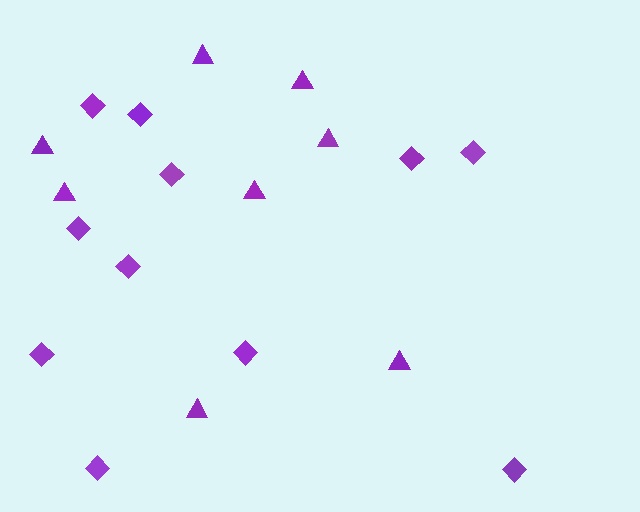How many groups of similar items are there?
There are 2 groups: one group of diamonds (11) and one group of triangles (8).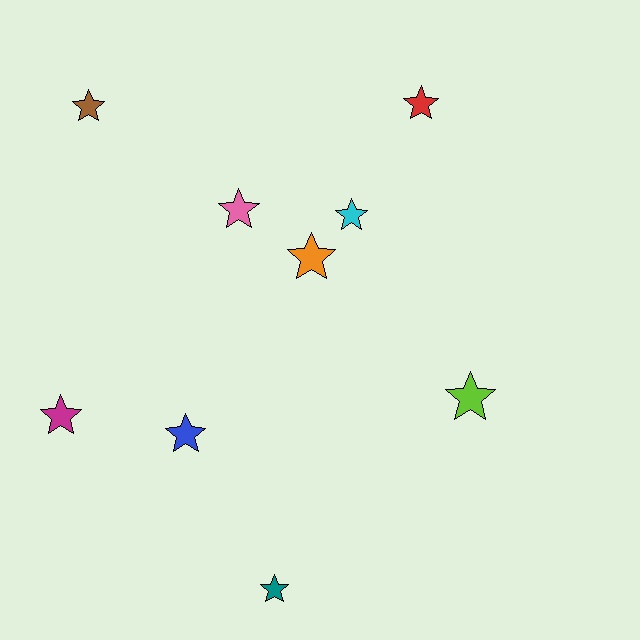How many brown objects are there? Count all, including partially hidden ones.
There is 1 brown object.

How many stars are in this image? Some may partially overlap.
There are 9 stars.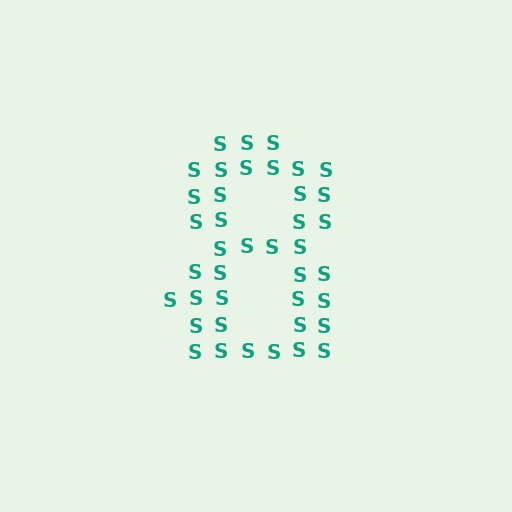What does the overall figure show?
The overall figure shows the digit 8.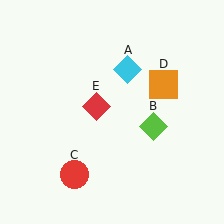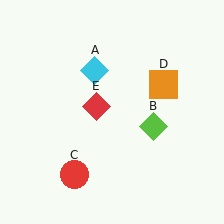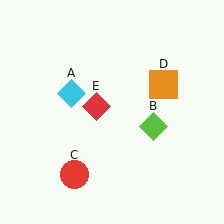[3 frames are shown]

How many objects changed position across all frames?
1 object changed position: cyan diamond (object A).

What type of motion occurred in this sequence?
The cyan diamond (object A) rotated counterclockwise around the center of the scene.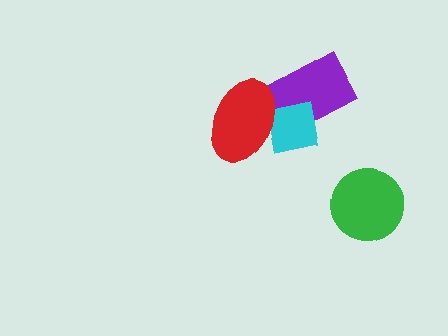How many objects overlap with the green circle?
0 objects overlap with the green circle.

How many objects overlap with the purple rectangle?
2 objects overlap with the purple rectangle.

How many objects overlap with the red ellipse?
2 objects overlap with the red ellipse.